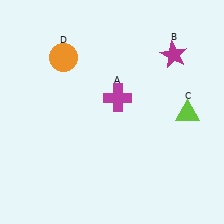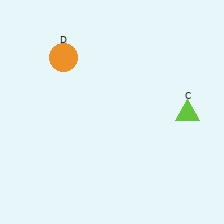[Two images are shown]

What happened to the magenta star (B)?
The magenta star (B) was removed in Image 2. It was in the top-right area of Image 1.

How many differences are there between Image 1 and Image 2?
There are 2 differences between the two images.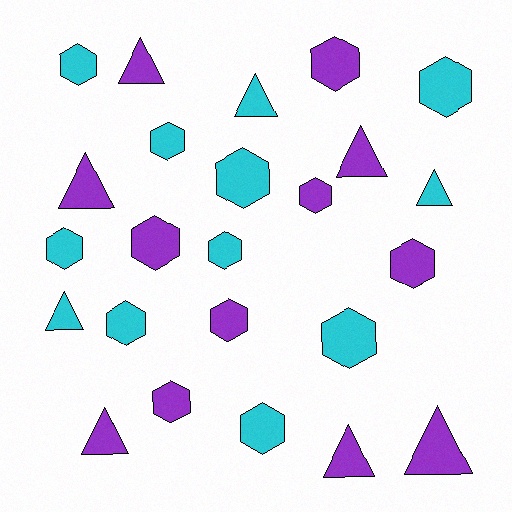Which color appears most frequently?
Cyan, with 12 objects.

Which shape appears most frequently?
Hexagon, with 15 objects.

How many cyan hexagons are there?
There are 9 cyan hexagons.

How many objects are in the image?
There are 24 objects.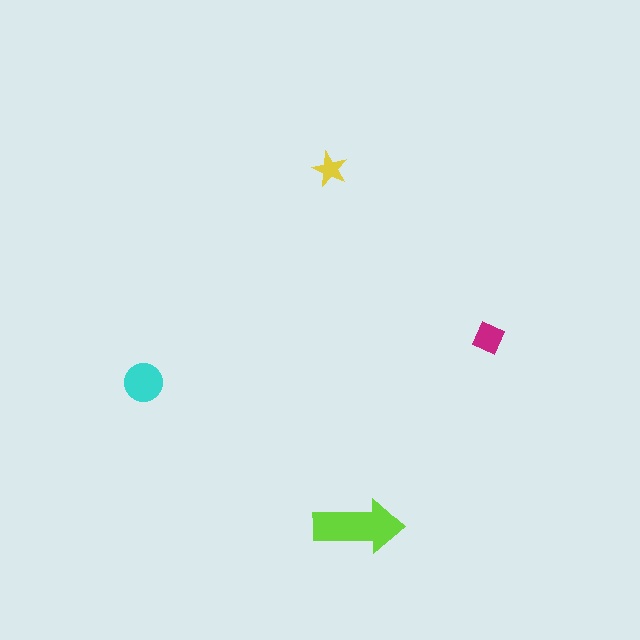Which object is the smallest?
The yellow star.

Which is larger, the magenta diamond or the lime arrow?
The lime arrow.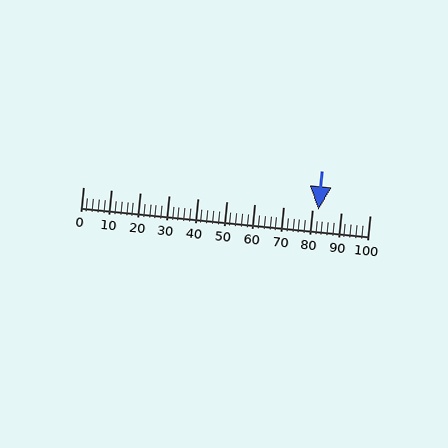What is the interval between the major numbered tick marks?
The major tick marks are spaced 10 units apart.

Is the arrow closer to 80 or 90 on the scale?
The arrow is closer to 80.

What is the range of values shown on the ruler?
The ruler shows values from 0 to 100.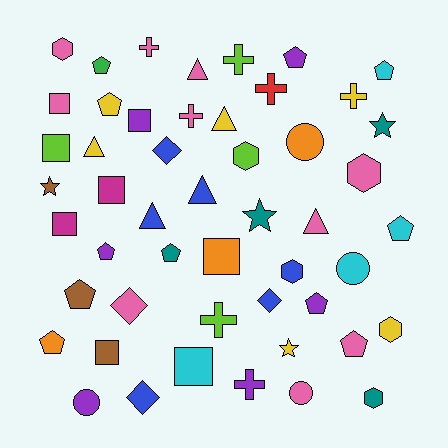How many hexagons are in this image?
There are 6 hexagons.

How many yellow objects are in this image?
There are 6 yellow objects.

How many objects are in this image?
There are 50 objects.